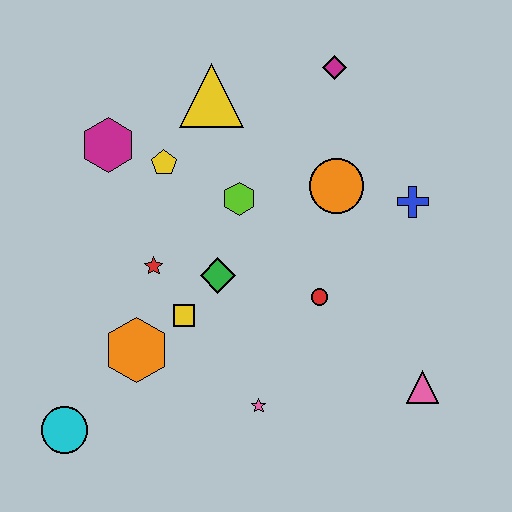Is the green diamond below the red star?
Yes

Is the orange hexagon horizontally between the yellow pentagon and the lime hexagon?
No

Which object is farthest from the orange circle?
The cyan circle is farthest from the orange circle.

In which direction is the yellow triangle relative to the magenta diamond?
The yellow triangle is to the left of the magenta diamond.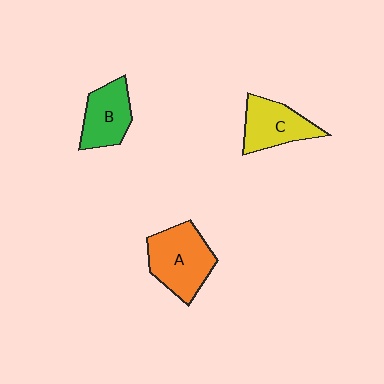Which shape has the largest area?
Shape A (orange).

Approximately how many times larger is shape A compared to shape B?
Approximately 1.4 times.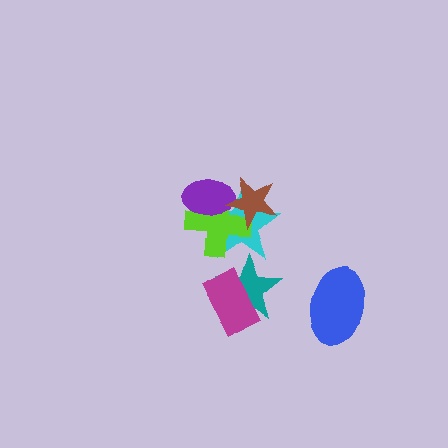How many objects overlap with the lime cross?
3 objects overlap with the lime cross.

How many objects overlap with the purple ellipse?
3 objects overlap with the purple ellipse.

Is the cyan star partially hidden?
Yes, it is partially covered by another shape.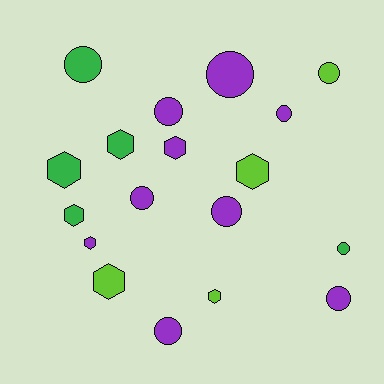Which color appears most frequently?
Purple, with 9 objects.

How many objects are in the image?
There are 18 objects.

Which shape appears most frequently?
Circle, with 10 objects.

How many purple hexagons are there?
There are 2 purple hexagons.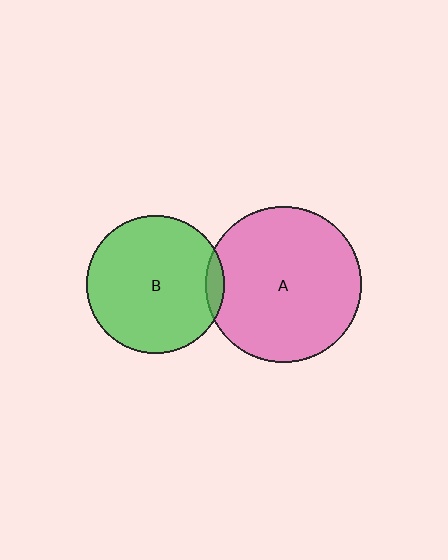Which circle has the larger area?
Circle A (pink).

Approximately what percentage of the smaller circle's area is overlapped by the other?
Approximately 5%.